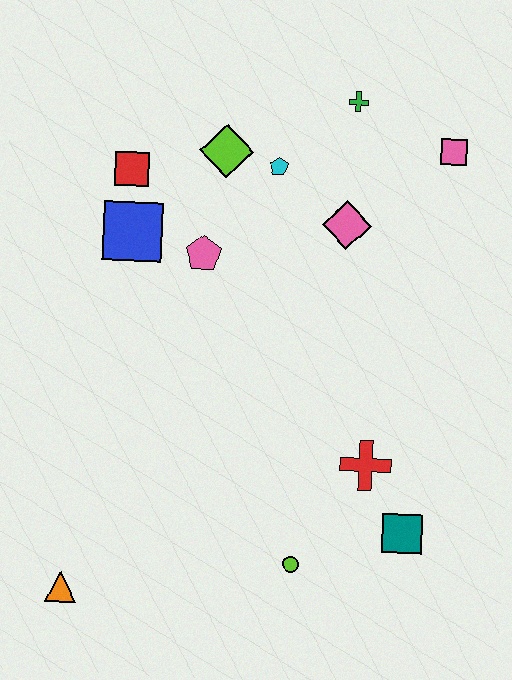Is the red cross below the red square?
Yes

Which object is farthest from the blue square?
The teal square is farthest from the blue square.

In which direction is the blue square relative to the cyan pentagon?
The blue square is to the left of the cyan pentagon.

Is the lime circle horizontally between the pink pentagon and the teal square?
Yes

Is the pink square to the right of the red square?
Yes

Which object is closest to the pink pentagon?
The blue square is closest to the pink pentagon.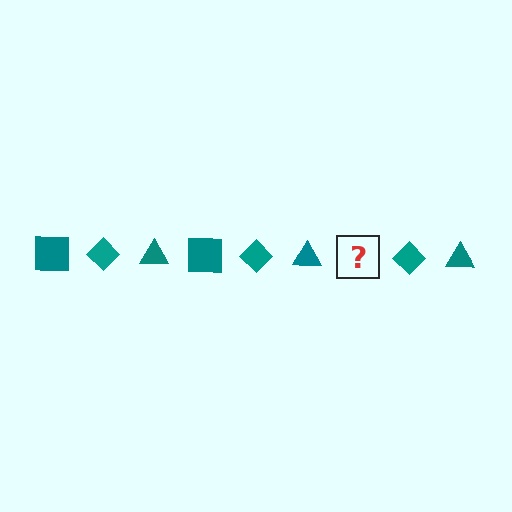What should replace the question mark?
The question mark should be replaced with a teal square.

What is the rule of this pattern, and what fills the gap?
The rule is that the pattern cycles through square, diamond, triangle shapes in teal. The gap should be filled with a teal square.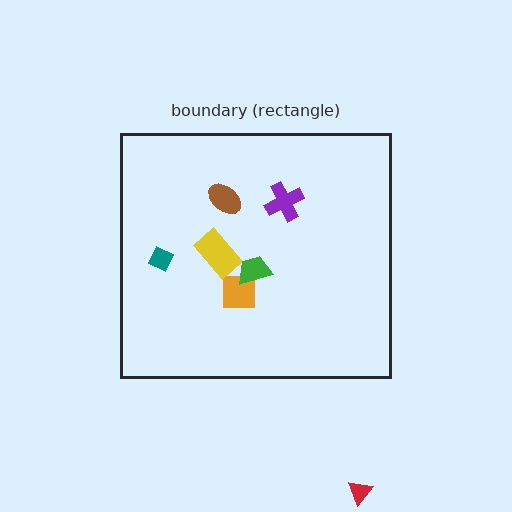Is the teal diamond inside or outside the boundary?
Inside.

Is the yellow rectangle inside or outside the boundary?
Inside.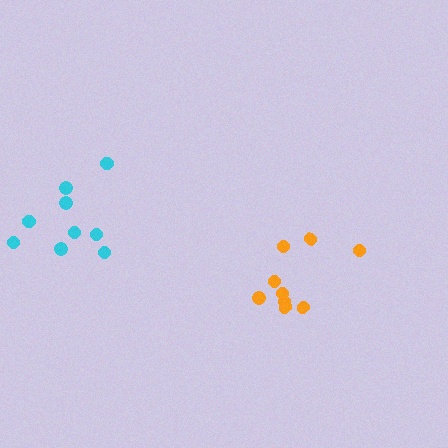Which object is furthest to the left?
The cyan cluster is leftmost.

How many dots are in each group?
Group 1: 9 dots, Group 2: 9 dots (18 total).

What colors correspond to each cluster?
The clusters are colored: orange, cyan.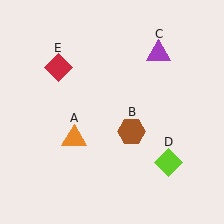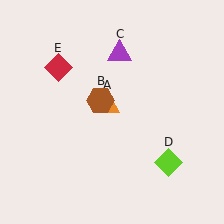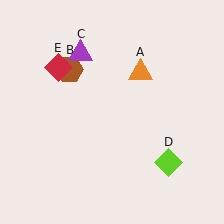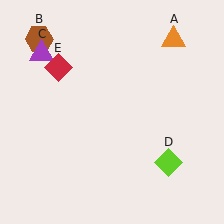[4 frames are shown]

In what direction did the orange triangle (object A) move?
The orange triangle (object A) moved up and to the right.